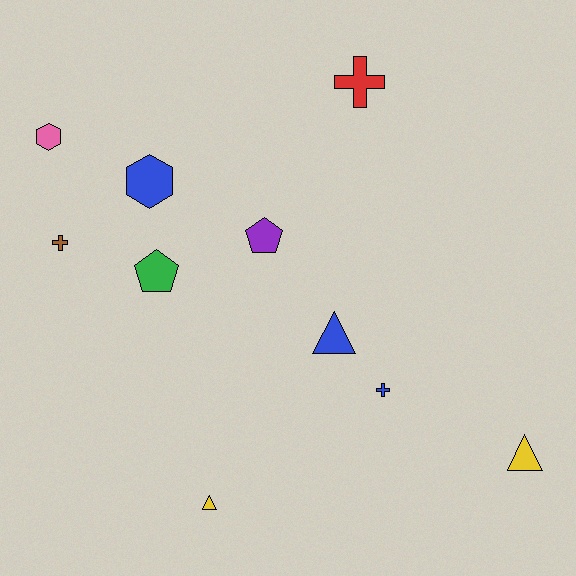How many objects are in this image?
There are 10 objects.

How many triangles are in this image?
There are 3 triangles.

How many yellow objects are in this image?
There are 2 yellow objects.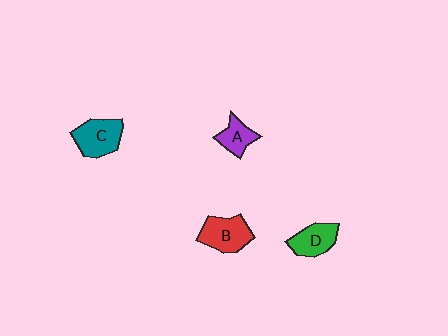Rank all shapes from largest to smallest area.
From largest to smallest: C (teal), B (red), D (green), A (purple).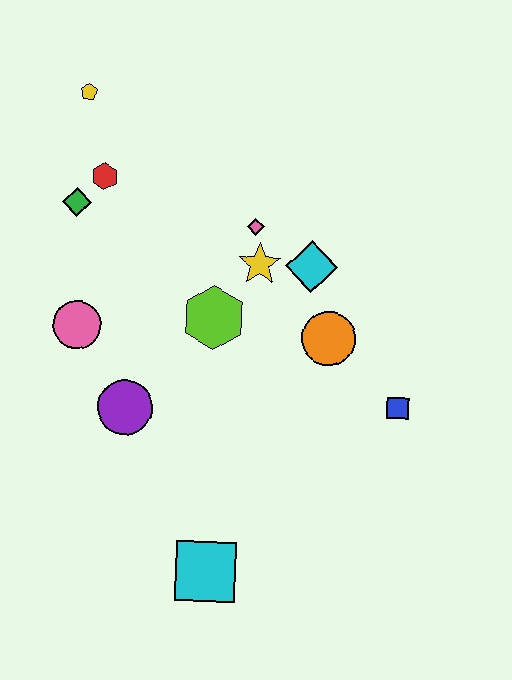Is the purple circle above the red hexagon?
No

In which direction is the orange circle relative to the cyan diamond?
The orange circle is below the cyan diamond.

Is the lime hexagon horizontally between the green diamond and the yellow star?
Yes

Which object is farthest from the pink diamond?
The cyan square is farthest from the pink diamond.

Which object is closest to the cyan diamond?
The yellow star is closest to the cyan diamond.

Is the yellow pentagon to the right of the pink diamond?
No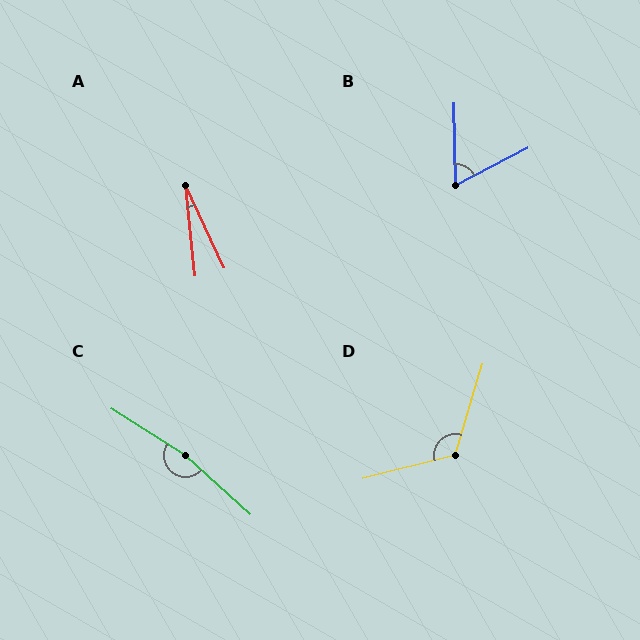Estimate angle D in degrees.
Approximately 121 degrees.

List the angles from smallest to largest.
A (19°), B (64°), D (121°), C (170°).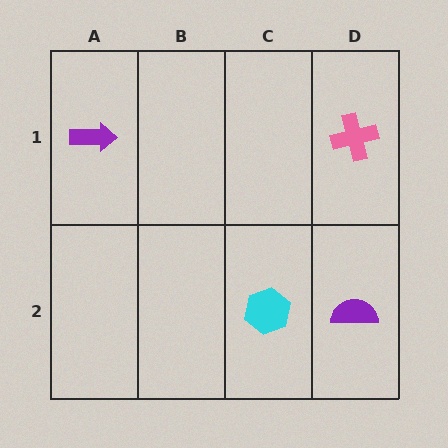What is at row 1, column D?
A pink cross.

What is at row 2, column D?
A purple semicircle.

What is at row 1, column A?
A purple arrow.